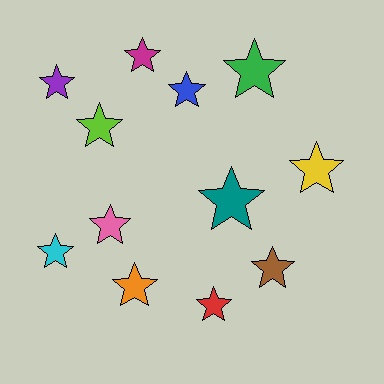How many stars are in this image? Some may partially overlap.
There are 12 stars.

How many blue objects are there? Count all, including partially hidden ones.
There is 1 blue object.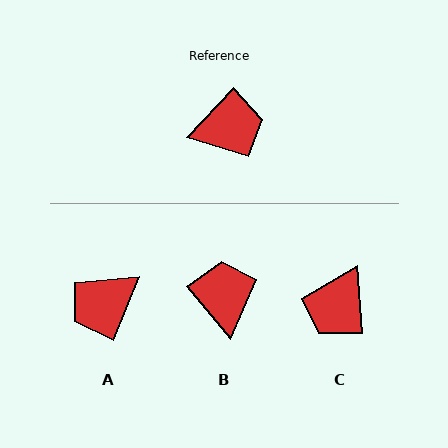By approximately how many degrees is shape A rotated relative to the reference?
Approximately 158 degrees clockwise.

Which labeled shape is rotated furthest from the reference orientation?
A, about 158 degrees away.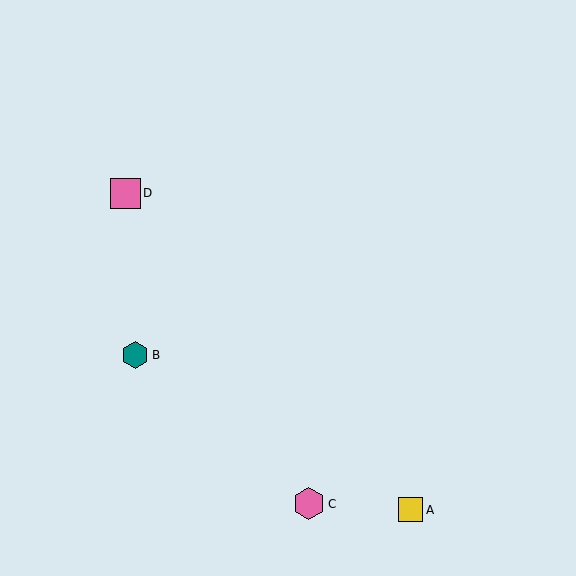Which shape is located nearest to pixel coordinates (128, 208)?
The pink square (labeled D) at (125, 193) is nearest to that location.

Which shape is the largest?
The pink hexagon (labeled C) is the largest.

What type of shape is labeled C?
Shape C is a pink hexagon.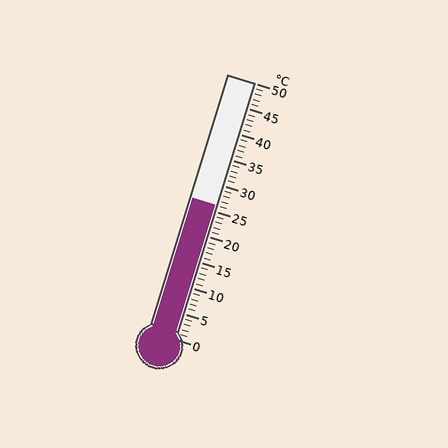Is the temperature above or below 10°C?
The temperature is above 10°C.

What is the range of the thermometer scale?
The thermometer scale ranges from 0°C to 50°C.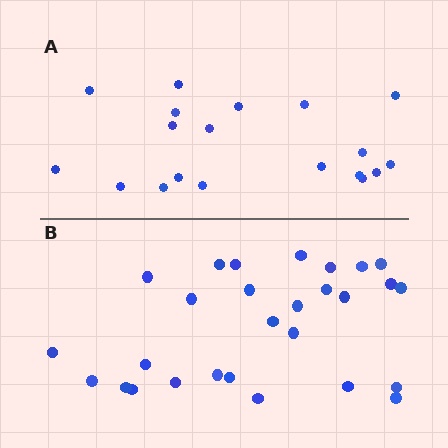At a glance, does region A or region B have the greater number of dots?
Region B (the bottom region) has more dots.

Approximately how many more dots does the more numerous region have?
Region B has roughly 8 or so more dots than region A.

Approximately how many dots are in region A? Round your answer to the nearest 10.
About 20 dots. (The exact count is 19, which rounds to 20.)